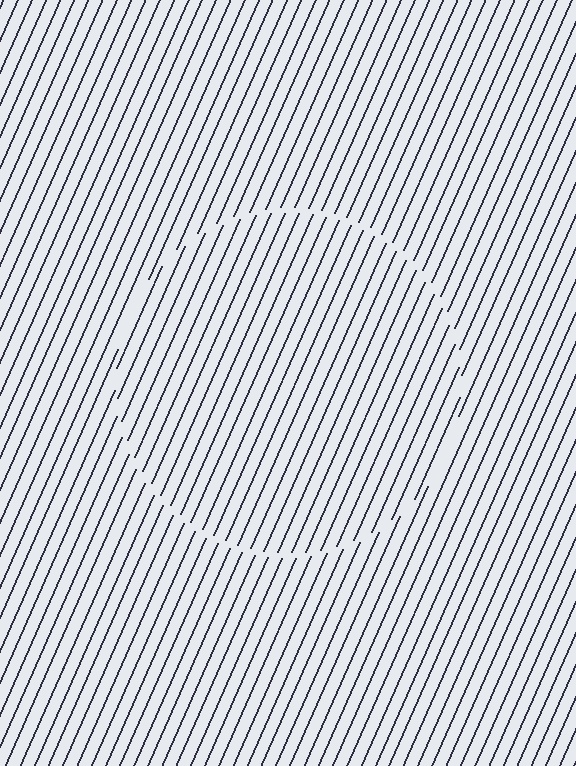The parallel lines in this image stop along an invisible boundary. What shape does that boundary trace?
An illusory circle. The interior of the shape contains the same grating, shifted by half a period — the contour is defined by the phase discontinuity where line-ends from the inner and outer gratings abut.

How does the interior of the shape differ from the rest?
The interior of the shape contains the same grating, shifted by half a period — the contour is defined by the phase discontinuity where line-ends from the inner and outer gratings abut.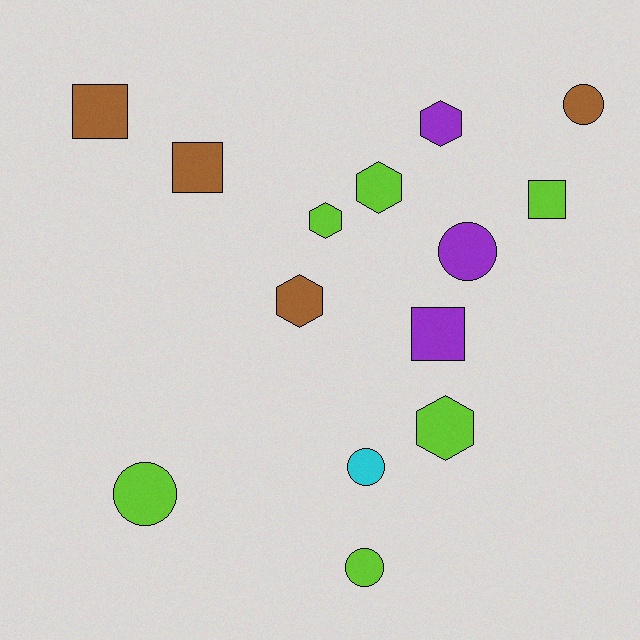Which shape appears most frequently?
Circle, with 5 objects.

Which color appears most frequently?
Lime, with 6 objects.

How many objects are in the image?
There are 14 objects.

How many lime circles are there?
There are 2 lime circles.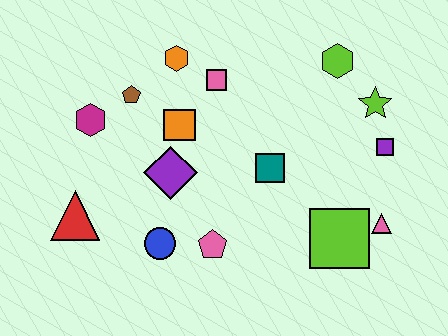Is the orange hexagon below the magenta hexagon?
No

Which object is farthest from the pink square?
The pink triangle is farthest from the pink square.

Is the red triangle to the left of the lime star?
Yes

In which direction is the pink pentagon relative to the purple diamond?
The pink pentagon is below the purple diamond.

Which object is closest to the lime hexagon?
The lime star is closest to the lime hexagon.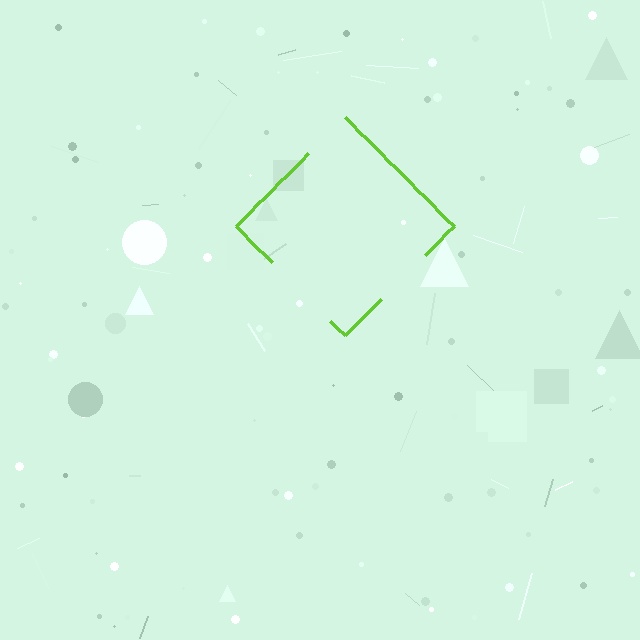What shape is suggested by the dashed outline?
The dashed outline suggests a diamond.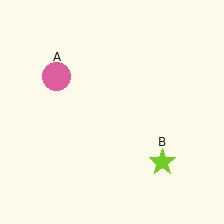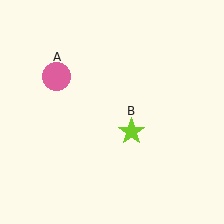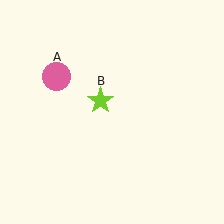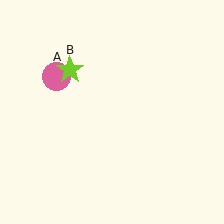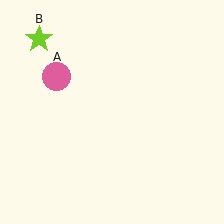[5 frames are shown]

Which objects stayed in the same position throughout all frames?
Pink circle (object A) remained stationary.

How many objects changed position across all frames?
1 object changed position: lime star (object B).